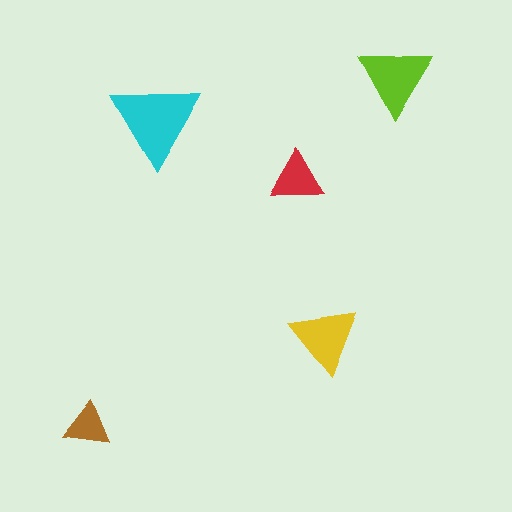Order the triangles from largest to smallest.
the cyan one, the lime one, the yellow one, the red one, the brown one.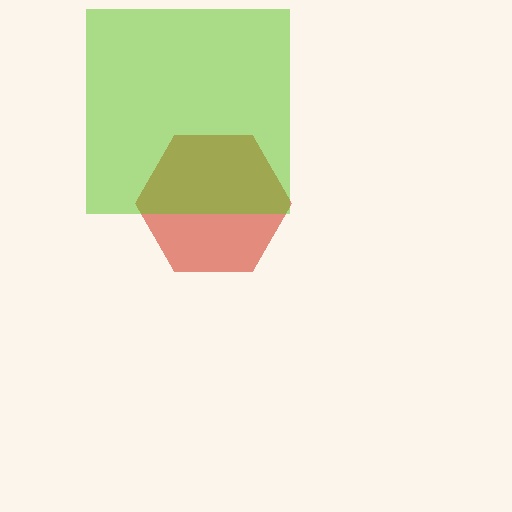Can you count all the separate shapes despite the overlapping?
Yes, there are 2 separate shapes.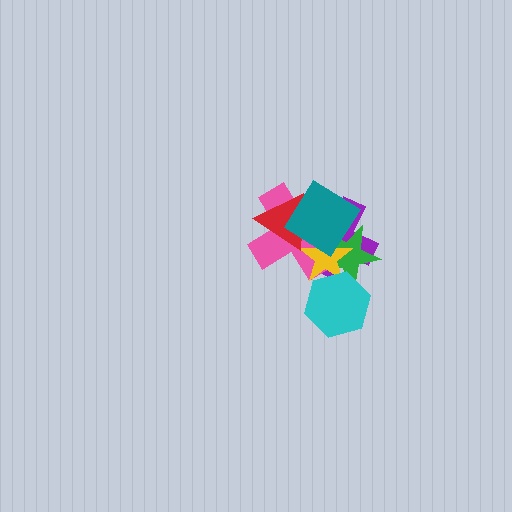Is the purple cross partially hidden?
Yes, it is partially covered by another shape.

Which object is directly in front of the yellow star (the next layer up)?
The cyan hexagon is directly in front of the yellow star.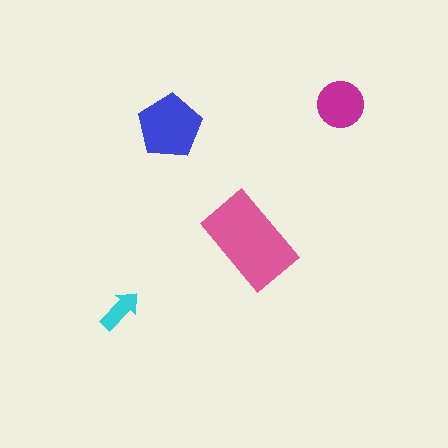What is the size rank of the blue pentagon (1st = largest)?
2nd.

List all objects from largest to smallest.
The pink rectangle, the blue pentagon, the magenta circle, the cyan arrow.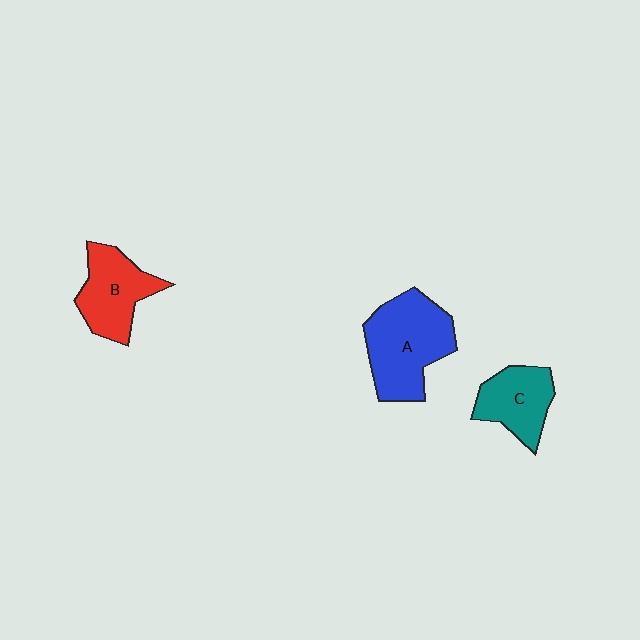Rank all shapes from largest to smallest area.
From largest to smallest: A (blue), B (red), C (teal).